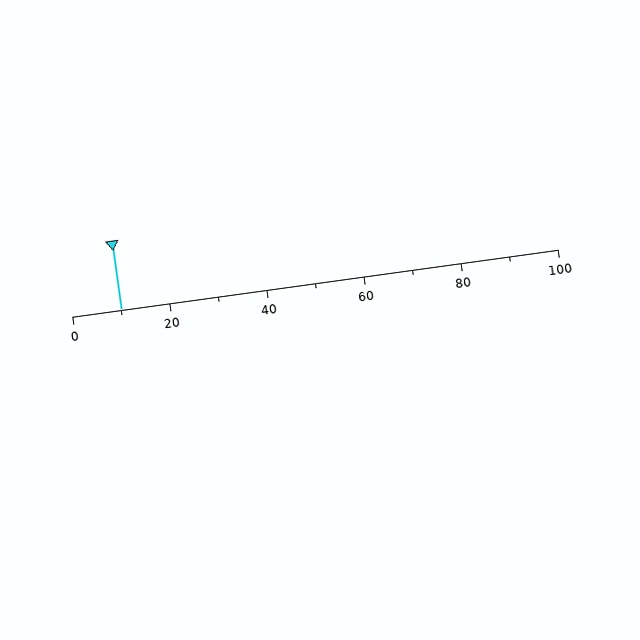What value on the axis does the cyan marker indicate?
The marker indicates approximately 10.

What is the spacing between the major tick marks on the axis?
The major ticks are spaced 20 apart.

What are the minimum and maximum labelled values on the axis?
The axis runs from 0 to 100.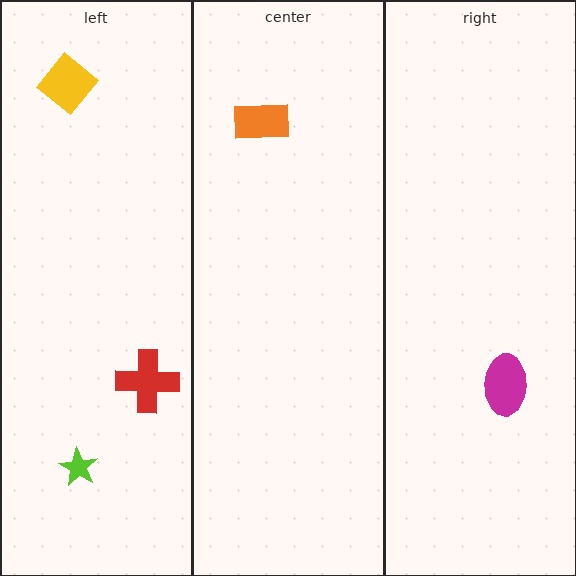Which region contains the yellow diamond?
The left region.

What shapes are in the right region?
The magenta ellipse.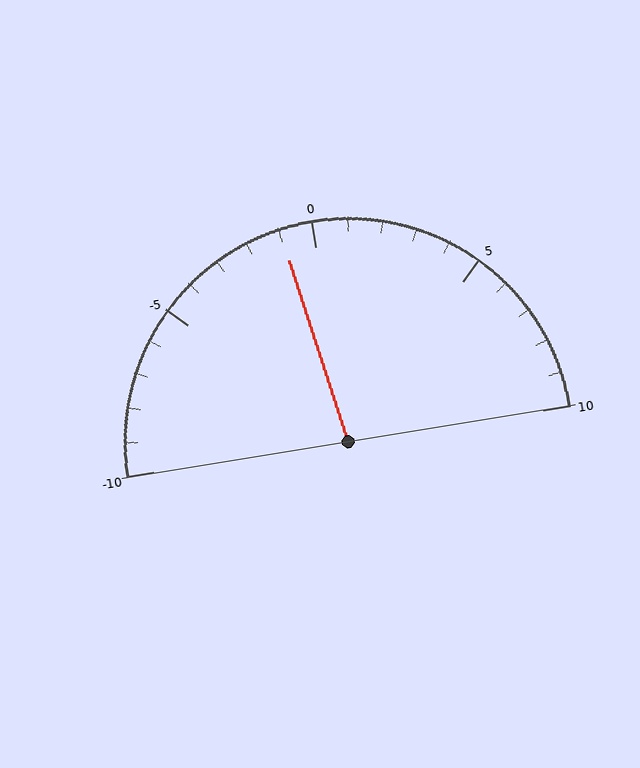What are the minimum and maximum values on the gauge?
The gauge ranges from -10 to 10.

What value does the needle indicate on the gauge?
The needle indicates approximately -1.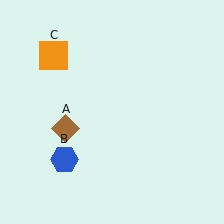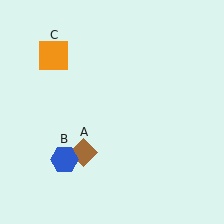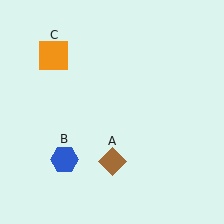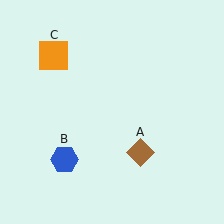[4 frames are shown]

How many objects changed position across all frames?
1 object changed position: brown diamond (object A).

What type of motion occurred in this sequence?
The brown diamond (object A) rotated counterclockwise around the center of the scene.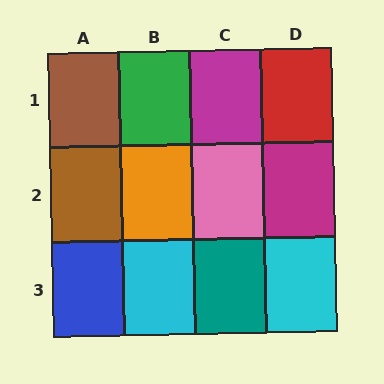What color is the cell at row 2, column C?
Pink.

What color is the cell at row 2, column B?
Orange.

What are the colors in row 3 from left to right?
Blue, cyan, teal, cyan.